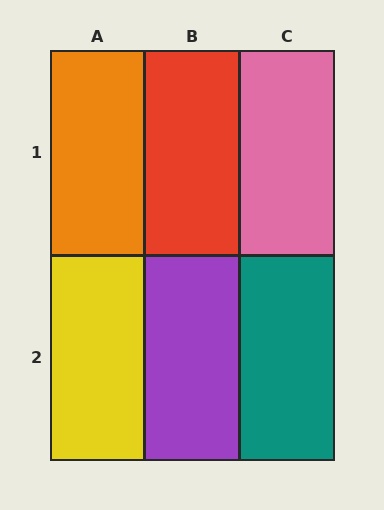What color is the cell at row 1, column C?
Pink.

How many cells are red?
1 cell is red.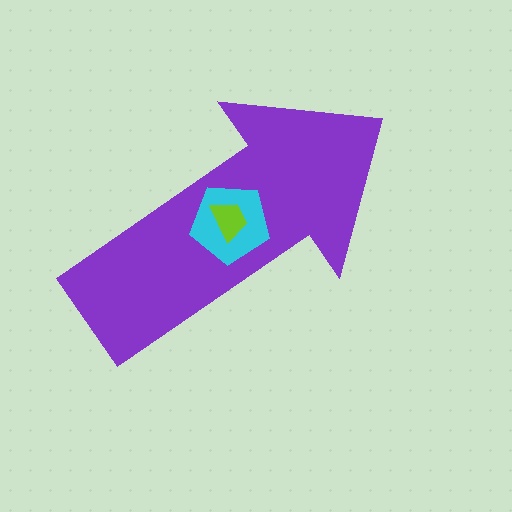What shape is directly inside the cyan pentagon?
The lime trapezoid.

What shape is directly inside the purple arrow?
The cyan pentagon.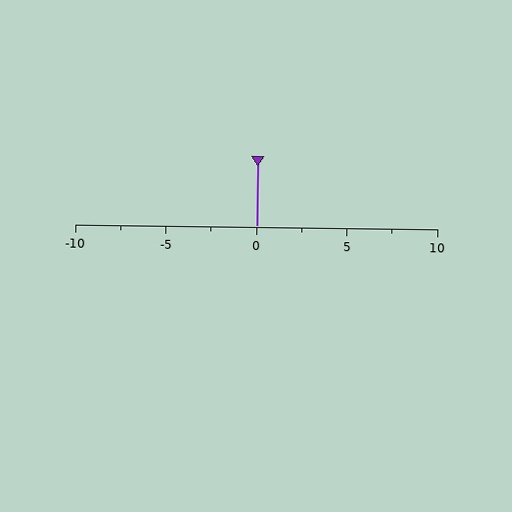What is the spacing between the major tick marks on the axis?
The major ticks are spaced 5 apart.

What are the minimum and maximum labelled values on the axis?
The axis runs from -10 to 10.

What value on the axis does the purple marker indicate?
The marker indicates approximately 0.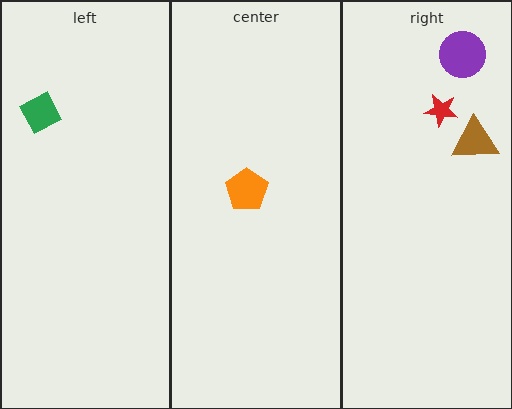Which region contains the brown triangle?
The right region.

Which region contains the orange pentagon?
The center region.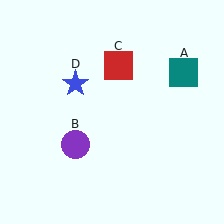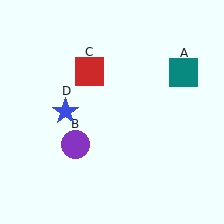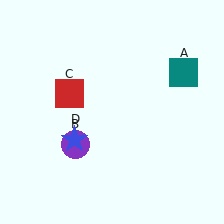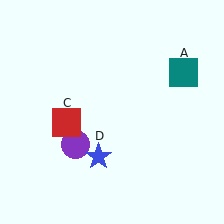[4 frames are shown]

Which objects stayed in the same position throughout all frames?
Teal square (object A) and purple circle (object B) remained stationary.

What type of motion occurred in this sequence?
The red square (object C), blue star (object D) rotated counterclockwise around the center of the scene.